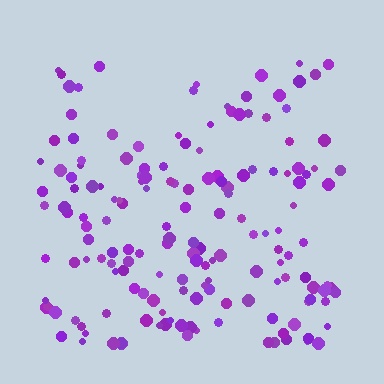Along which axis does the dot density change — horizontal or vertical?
Vertical.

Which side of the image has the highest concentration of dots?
The bottom.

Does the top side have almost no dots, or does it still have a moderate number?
Still a moderate number, just noticeably fewer than the bottom.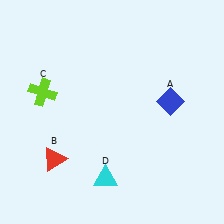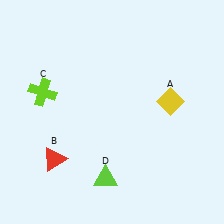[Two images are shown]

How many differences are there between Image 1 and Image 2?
There are 2 differences between the two images.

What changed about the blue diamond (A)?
In Image 1, A is blue. In Image 2, it changed to yellow.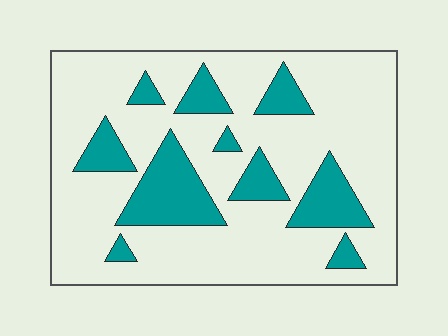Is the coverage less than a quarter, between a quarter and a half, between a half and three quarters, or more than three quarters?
Less than a quarter.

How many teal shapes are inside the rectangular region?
10.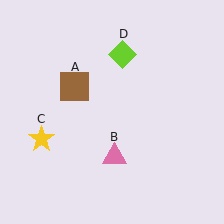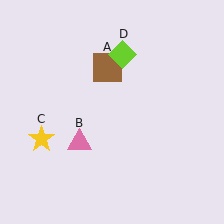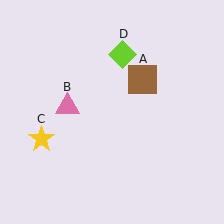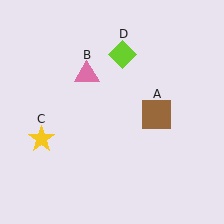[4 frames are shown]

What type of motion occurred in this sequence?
The brown square (object A), pink triangle (object B) rotated clockwise around the center of the scene.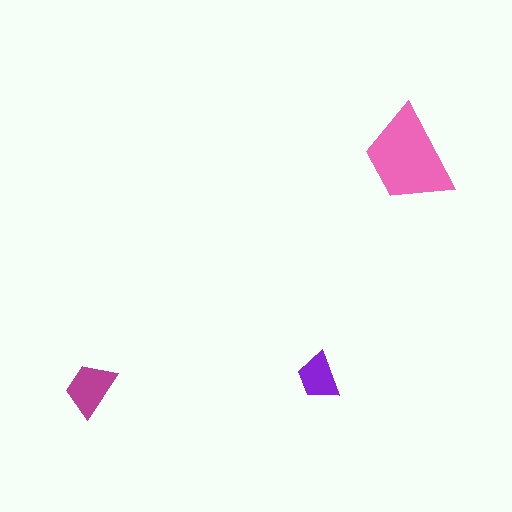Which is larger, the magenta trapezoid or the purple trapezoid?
The magenta one.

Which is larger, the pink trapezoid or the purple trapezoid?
The pink one.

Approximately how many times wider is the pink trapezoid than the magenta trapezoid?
About 2 times wider.